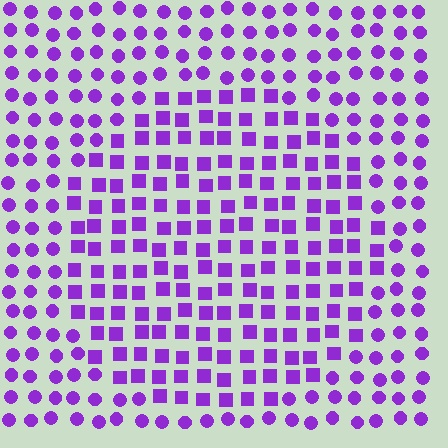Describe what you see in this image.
The image is filled with small purple elements arranged in a uniform grid. A circle-shaped region contains squares, while the surrounding area contains circles. The boundary is defined purely by the change in element shape.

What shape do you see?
I see a circle.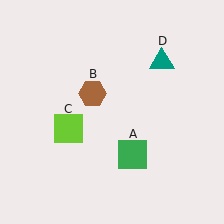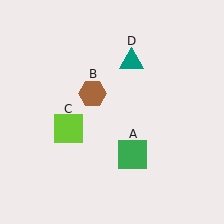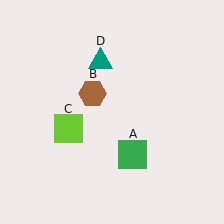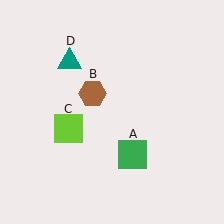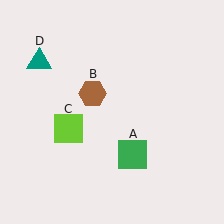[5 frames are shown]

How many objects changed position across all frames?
1 object changed position: teal triangle (object D).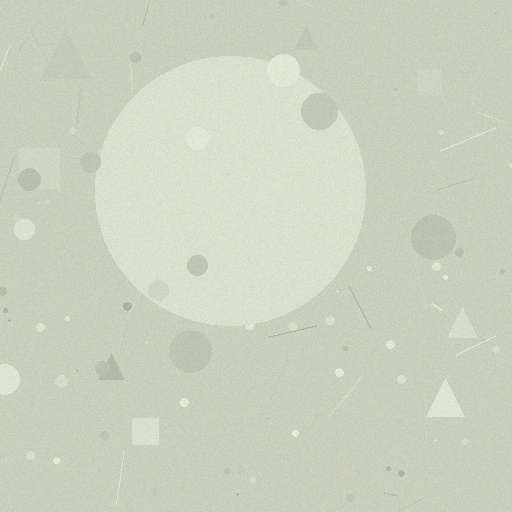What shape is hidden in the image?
A circle is hidden in the image.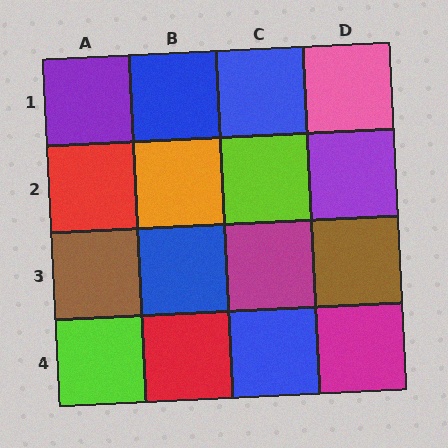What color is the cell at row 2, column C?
Lime.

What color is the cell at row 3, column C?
Magenta.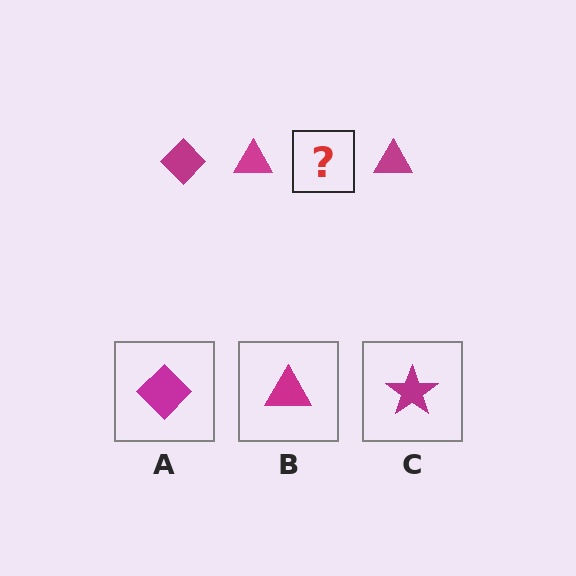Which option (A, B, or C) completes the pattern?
A.